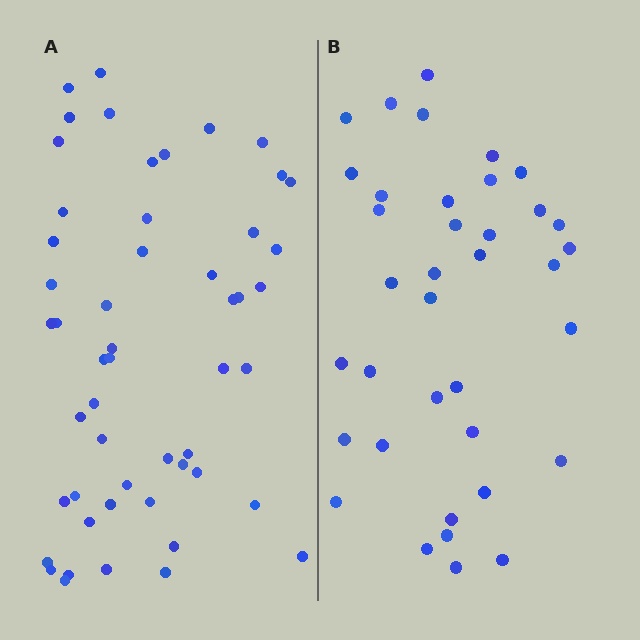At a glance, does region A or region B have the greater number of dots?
Region A (the left region) has more dots.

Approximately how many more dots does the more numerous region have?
Region A has approximately 15 more dots than region B.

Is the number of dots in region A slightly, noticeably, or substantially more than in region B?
Region A has noticeably more, but not dramatically so. The ratio is roughly 1.4 to 1.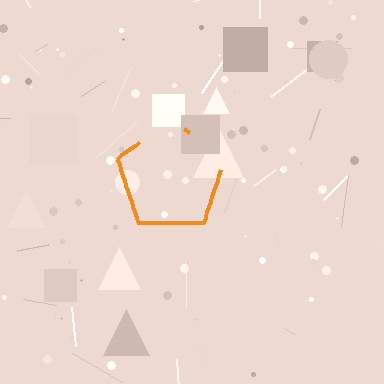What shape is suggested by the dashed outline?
The dashed outline suggests a pentagon.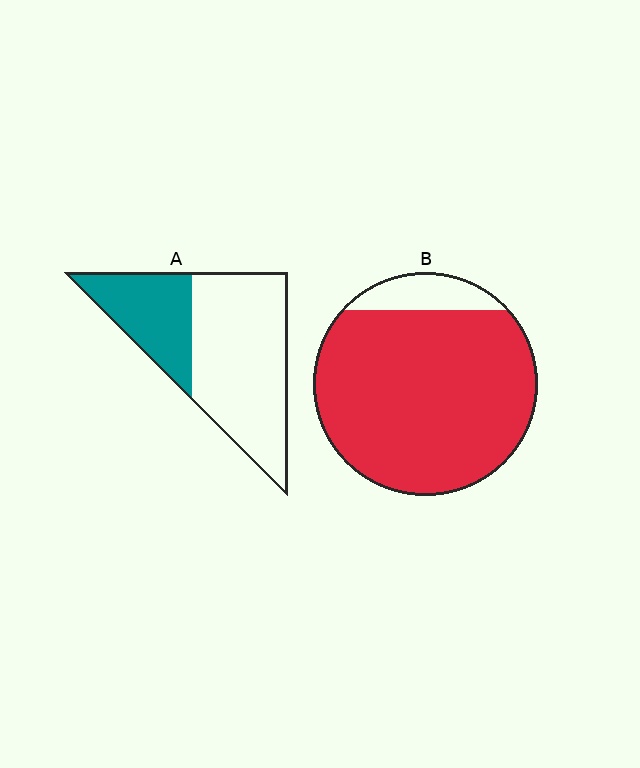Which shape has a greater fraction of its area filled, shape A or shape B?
Shape B.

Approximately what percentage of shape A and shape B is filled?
A is approximately 35% and B is approximately 90%.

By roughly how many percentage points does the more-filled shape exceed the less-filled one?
By roughly 55 percentage points (B over A).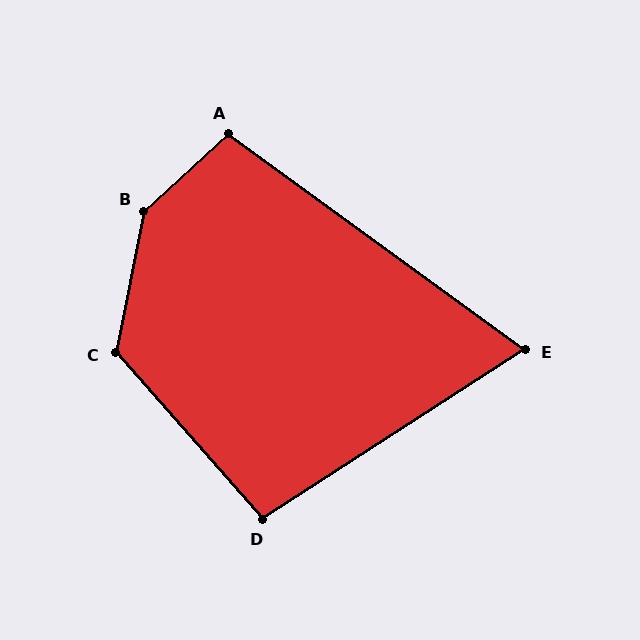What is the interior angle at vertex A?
Approximately 102 degrees (obtuse).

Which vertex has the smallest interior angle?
E, at approximately 69 degrees.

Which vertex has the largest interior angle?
B, at approximately 144 degrees.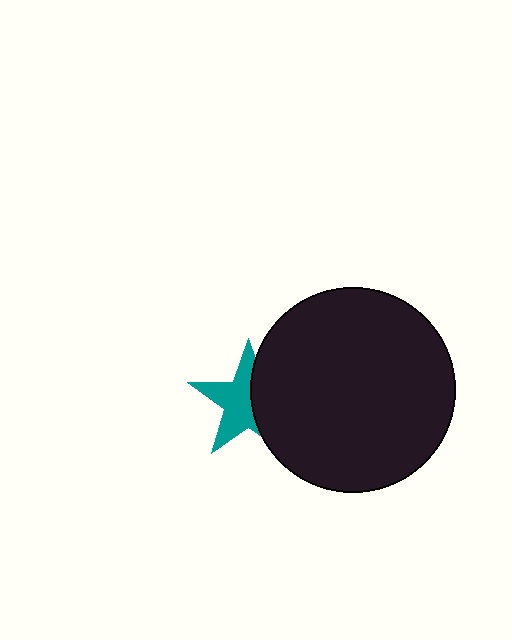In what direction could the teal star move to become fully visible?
The teal star could move left. That would shift it out from behind the black circle entirely.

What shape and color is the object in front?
The object in front is a black circle.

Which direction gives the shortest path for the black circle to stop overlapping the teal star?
Moving right gives the shortest separation.